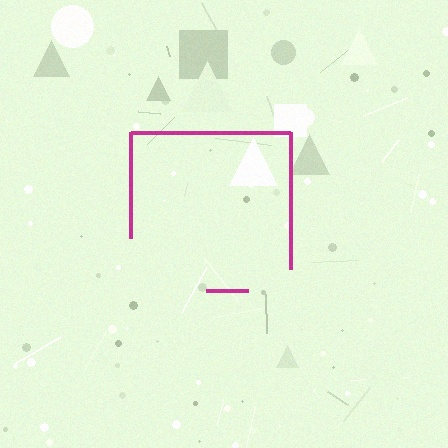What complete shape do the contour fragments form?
The contour fragments form a square.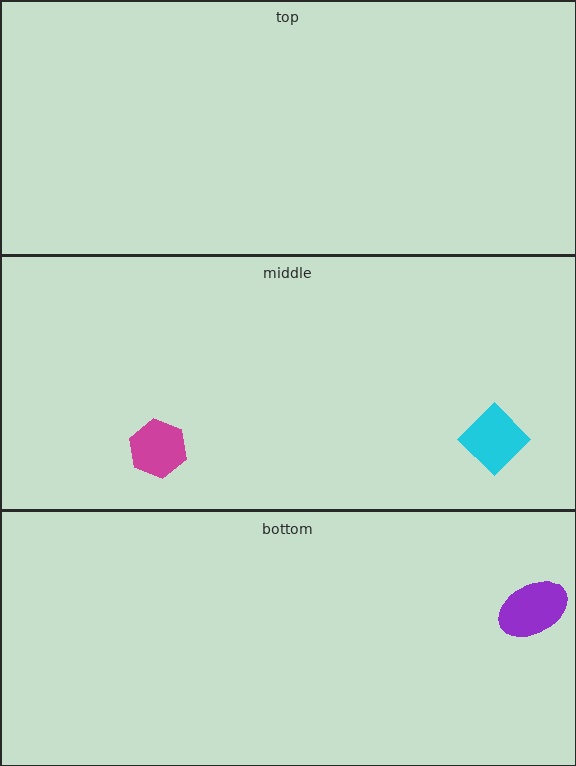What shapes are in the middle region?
The magenta hexagon, the cyan diamond.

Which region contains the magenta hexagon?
The middle region.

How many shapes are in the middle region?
2.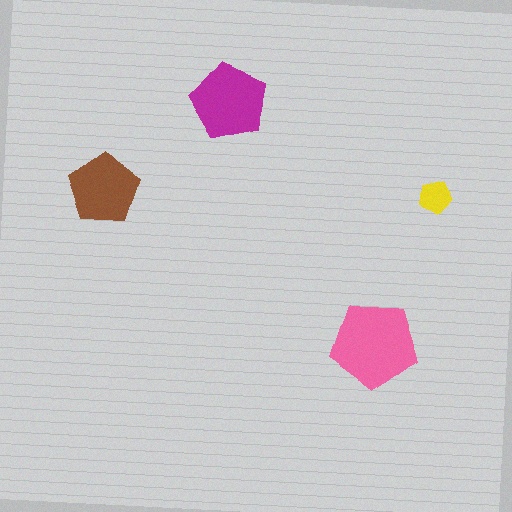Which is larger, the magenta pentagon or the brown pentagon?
The magenta one.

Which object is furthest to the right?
The yellow pentagon is rightmost.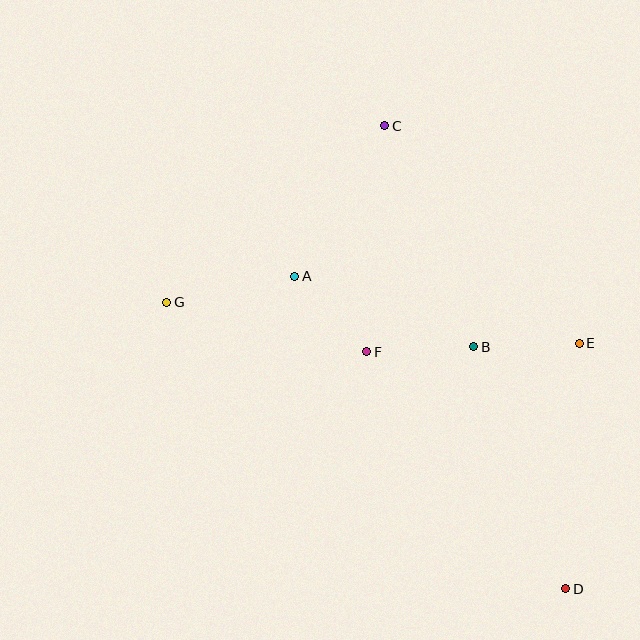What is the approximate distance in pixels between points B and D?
The distance between B and D is approximately 259 pixels.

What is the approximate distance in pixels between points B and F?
The distance between B and F is approximately 107 pixels.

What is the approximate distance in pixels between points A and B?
The distance between A and B is approximately 193 pixels.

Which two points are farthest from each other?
Points C and D are farthest from each other.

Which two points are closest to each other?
Points A and F are closest to each other.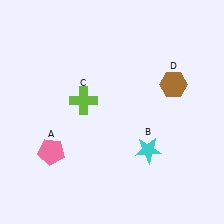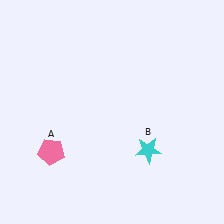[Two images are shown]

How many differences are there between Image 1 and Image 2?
There are 2 differences between the two images.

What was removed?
The brown hexagon (D), the lime cross (C) were removed in Image 2.